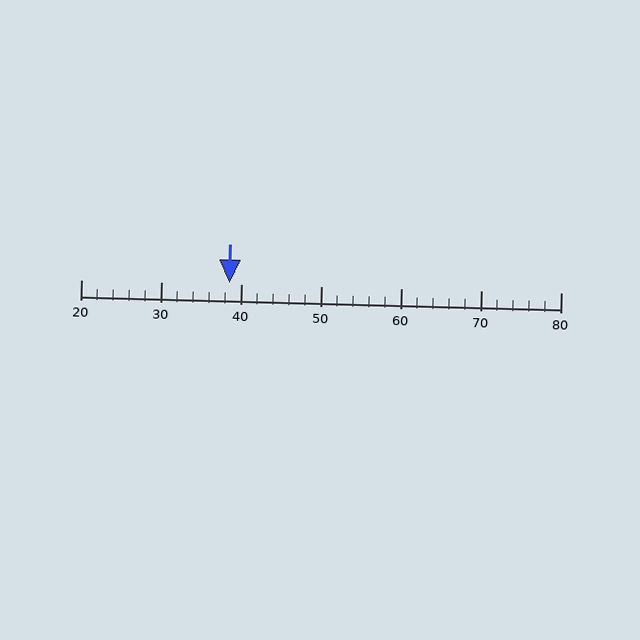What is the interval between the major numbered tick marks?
The major tick marks are spaced 10 units apart.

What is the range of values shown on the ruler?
The ruler shows values from 20 to 80.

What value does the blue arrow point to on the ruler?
The blue arrow points to approximately 38.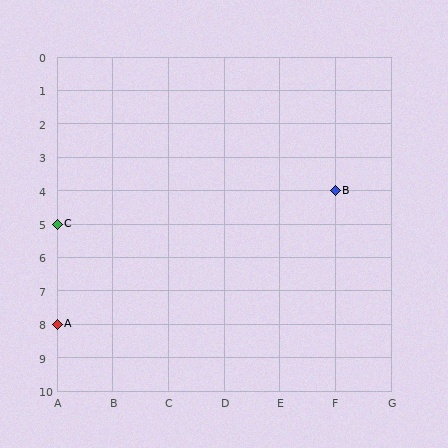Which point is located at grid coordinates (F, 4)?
Point B is at (F, 4).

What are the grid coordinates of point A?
Point A is at grid coordinates (A, 8).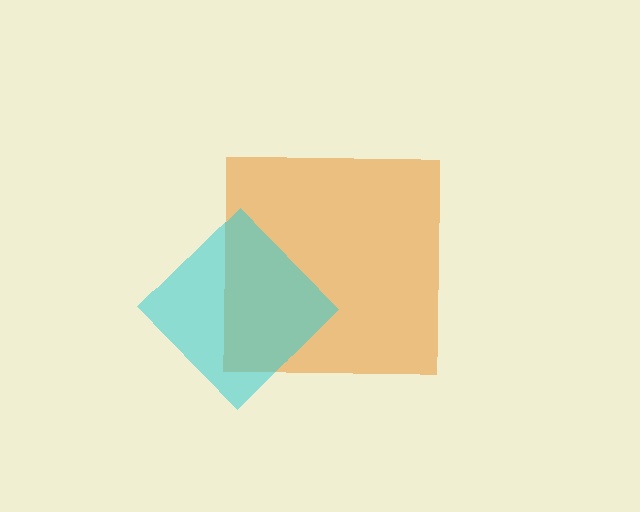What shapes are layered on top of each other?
The layered shapes are: an orange square, a cyan diamond.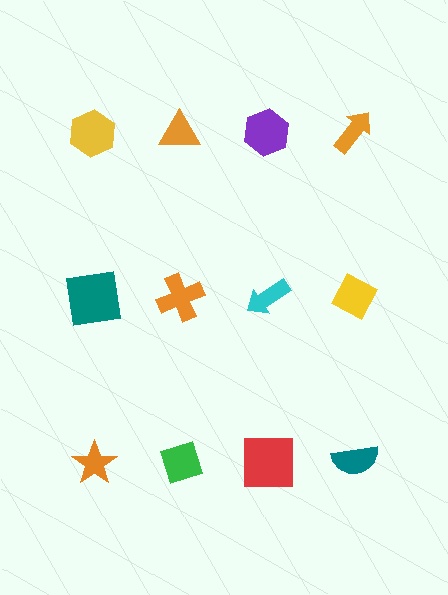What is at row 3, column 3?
A red square.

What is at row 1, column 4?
An orange arrow.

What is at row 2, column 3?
A cyan arrow.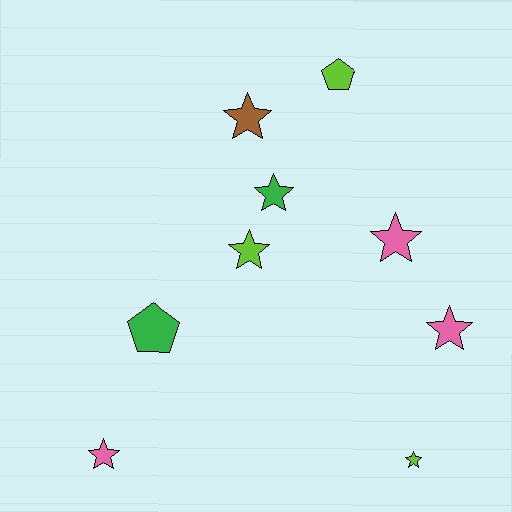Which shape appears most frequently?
Star, with 7 objects.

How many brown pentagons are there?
There are no brown pentagons.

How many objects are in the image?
There are 9 objects.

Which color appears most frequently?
Pink, with 3 objects.